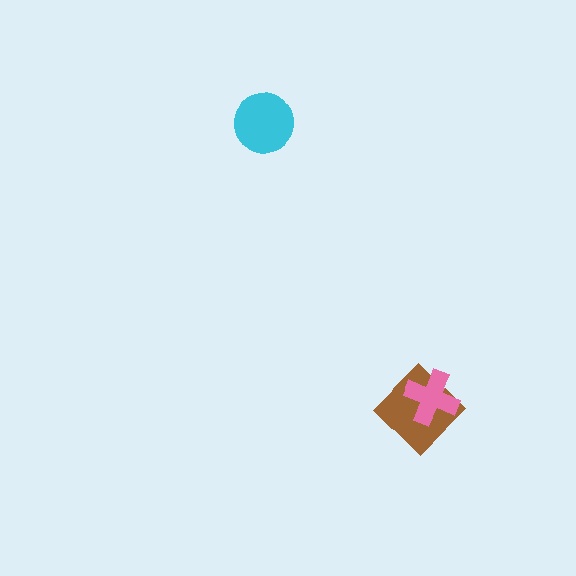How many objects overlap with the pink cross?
1 object overlaps with the pink cross.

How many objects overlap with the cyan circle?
0 objects overlap with the cyan circle.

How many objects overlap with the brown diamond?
1 object overlaps with the brown diamond.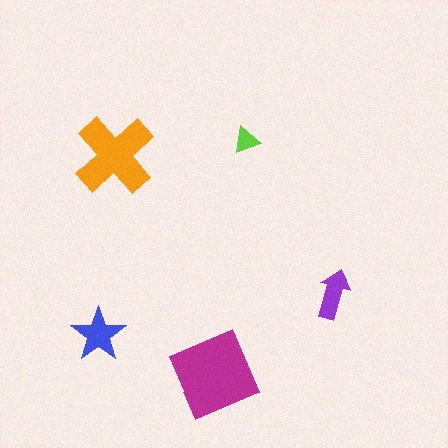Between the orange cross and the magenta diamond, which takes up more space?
The magenta diamond.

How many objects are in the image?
There are 5 objects in the image.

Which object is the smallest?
The lime triangle.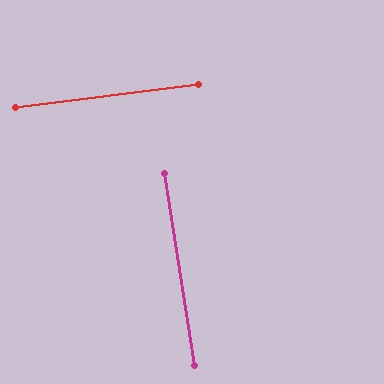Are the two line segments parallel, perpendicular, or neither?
Perpendicular — they meet at approximately 88°.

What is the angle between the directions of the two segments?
Approximately 88 degrees.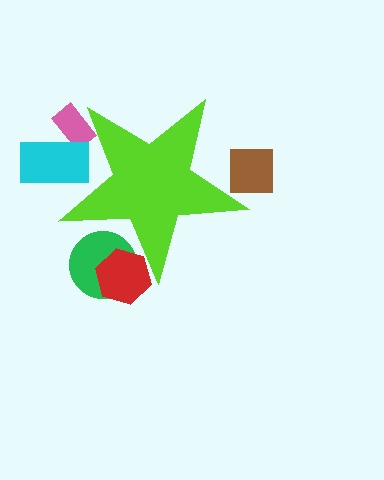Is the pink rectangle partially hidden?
Yes, the pink rectangle is partially hidden behind the lime star.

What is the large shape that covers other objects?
A lime star.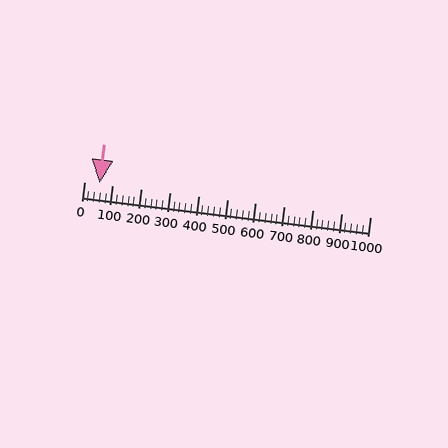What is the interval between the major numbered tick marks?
The major tick marks are spaced 100 units apart.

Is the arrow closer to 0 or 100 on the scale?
The arrow is closer to 100.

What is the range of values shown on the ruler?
The ruler shows values from 0 to 1000.